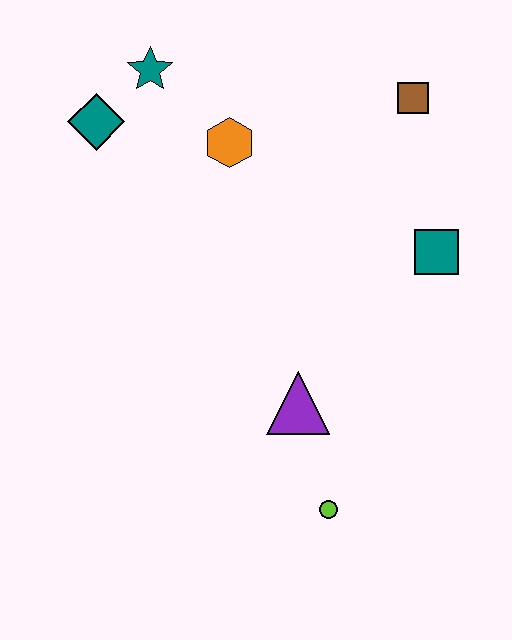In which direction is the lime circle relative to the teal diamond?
The lime circle is below the teal diamond.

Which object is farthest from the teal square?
The teal diamond is farthest from the teal square.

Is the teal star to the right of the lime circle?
No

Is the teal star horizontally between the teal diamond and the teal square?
Yes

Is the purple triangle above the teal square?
No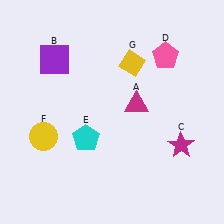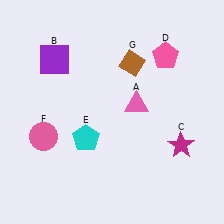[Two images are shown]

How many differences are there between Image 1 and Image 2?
There are 3 differences between the two images.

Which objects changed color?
A changed from magenta to pink. F changed from yellow to pink. G changed from yellow to brown.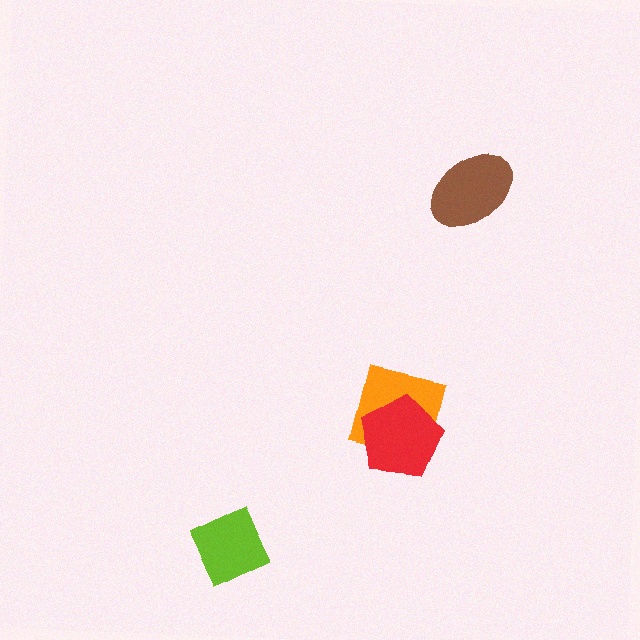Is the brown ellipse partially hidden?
No, no other shape covers it.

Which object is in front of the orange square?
The red pentagon is in front of the orange square.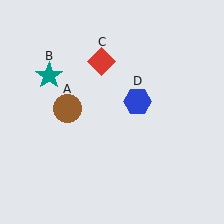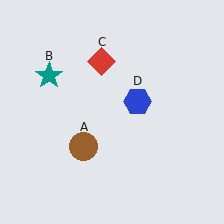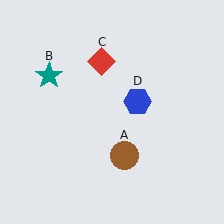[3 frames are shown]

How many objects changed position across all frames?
1 object changed position: brown circle (object A).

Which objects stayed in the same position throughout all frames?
Teal star (object B) and red diamond (object C) and blue hexagon (object D) remained stationary.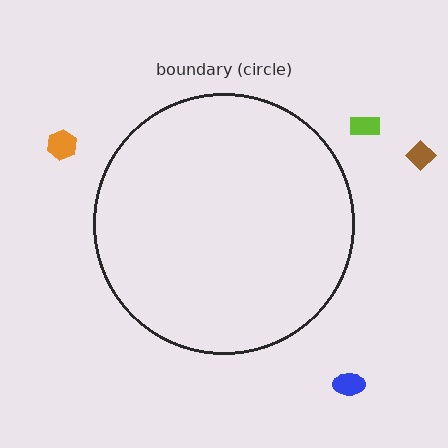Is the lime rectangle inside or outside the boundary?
Outside.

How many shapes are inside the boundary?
0 inside, 4 outside.